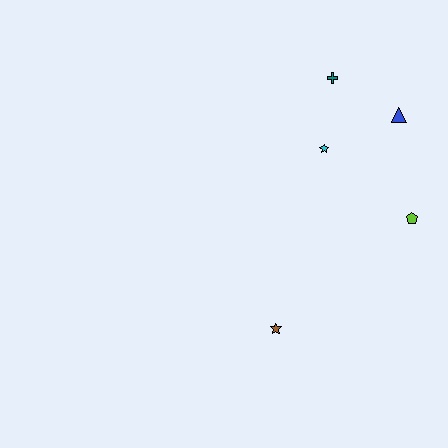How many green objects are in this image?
There are no green objects.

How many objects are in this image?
There are 5 objects.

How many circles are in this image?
There are no circles.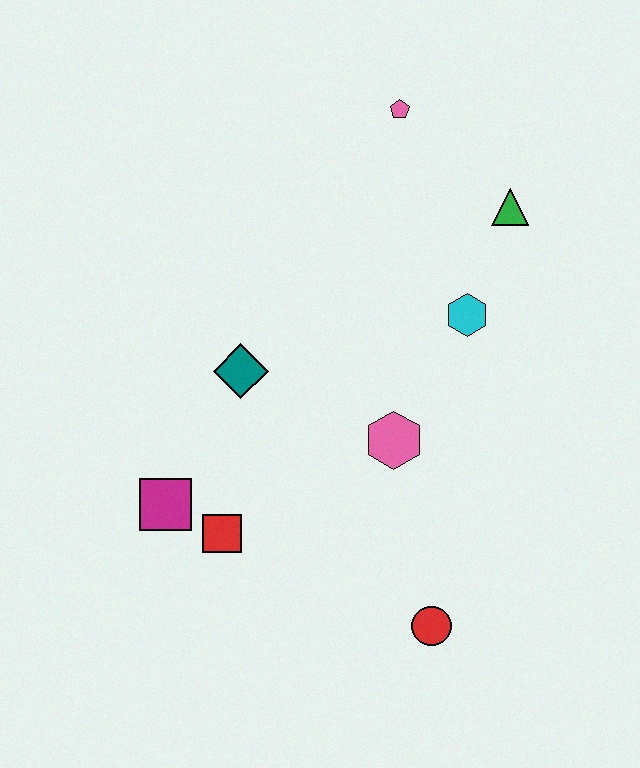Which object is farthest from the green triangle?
The magenta square is farthest from the green triangle.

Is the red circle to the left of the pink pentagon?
No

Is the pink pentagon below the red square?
No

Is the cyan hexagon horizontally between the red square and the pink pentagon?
No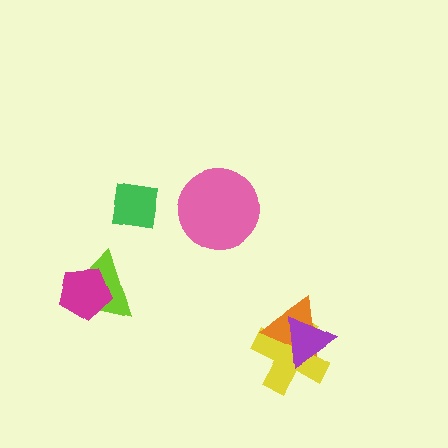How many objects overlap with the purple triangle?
2 objects overlap with the purple triangle.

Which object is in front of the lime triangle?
The magenta pentagon is in front of the lime triangle.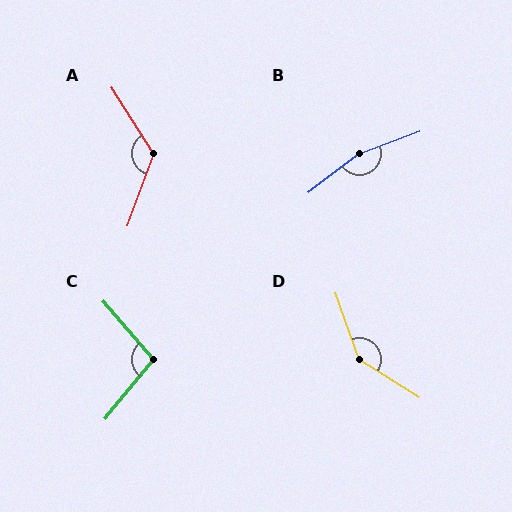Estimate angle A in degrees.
Approximately 128 degrees.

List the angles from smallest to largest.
C (100°), A (128°), D (142°), B (162°).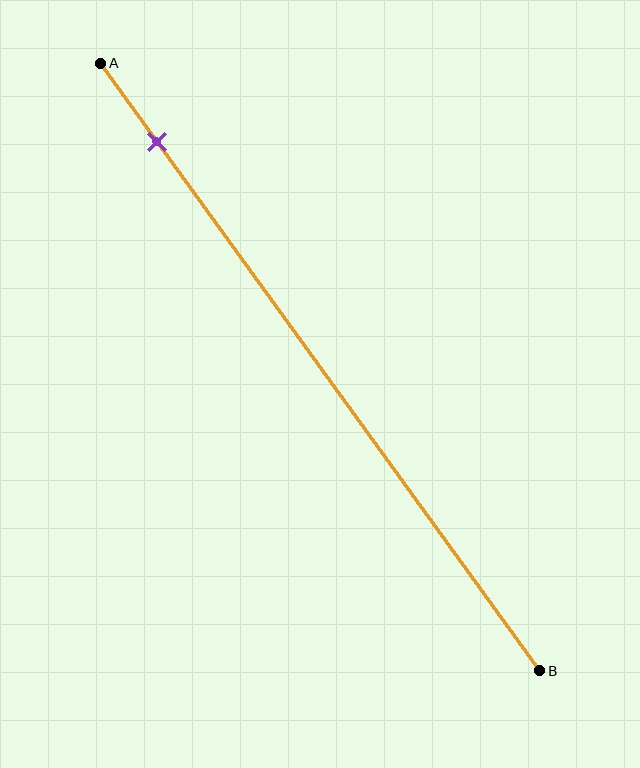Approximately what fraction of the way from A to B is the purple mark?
The purple mark is approximately 15% of the way from A to B.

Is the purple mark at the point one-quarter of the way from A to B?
No, the mark is at about 15% from A, not at the 25% one-quarter point.